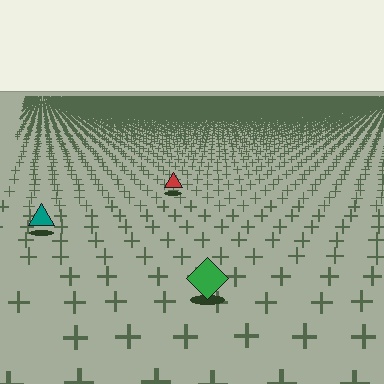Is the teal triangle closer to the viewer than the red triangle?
Yes. The teal triangle is closer — you can tell from the texture gradient: the ground texture is coarser near it.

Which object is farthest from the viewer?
The red triangle is farthest from the viewer. It appears smaller and the ground texture around it is denser.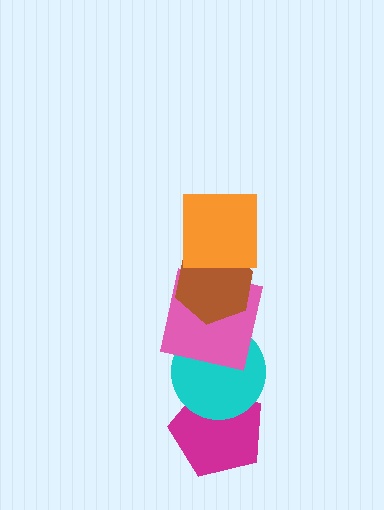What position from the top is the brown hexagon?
The brown hexagon is 2nd from the top.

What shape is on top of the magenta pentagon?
The cyan circle is on top of the magenta pentagon.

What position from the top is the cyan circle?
The cyan circle is 4th from the top.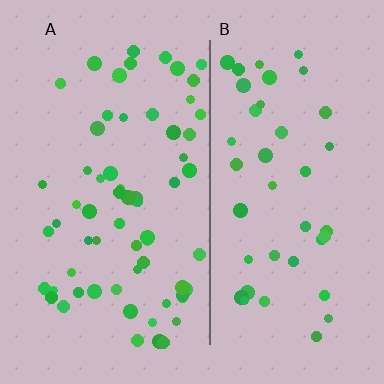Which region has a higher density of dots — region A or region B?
A (the left).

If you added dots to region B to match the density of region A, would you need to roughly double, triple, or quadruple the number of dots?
Approximately double.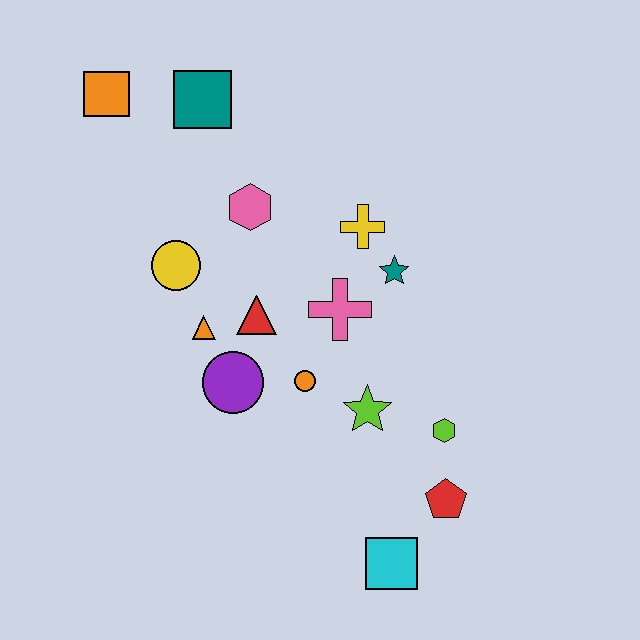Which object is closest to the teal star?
The yellow cross is closest to the teal star.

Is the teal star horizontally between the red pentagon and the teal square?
Yes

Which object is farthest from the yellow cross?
The cyan square is farthest from the yellow cross.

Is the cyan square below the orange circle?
Yes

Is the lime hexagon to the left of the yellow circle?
No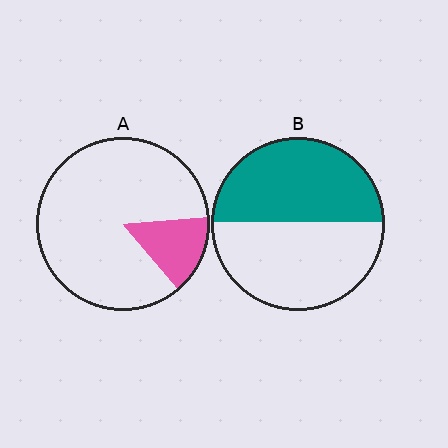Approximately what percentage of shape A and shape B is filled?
A is approximately 15% and B is approximately 50%.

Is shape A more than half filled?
No.